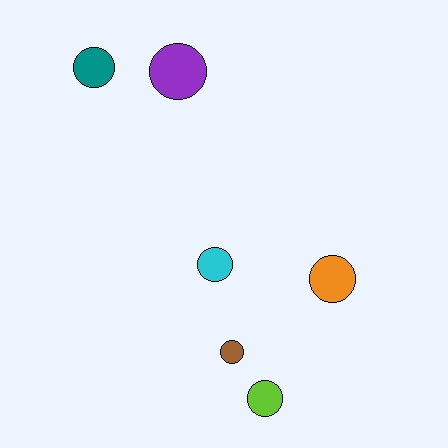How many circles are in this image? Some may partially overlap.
There are 6 circles.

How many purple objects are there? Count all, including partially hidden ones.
There is 1 purple object.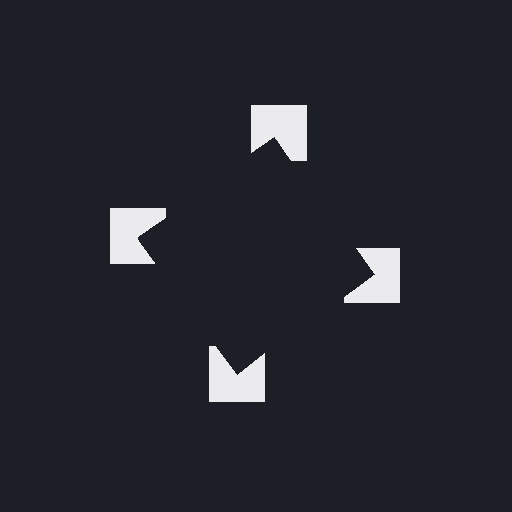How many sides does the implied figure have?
4 sides.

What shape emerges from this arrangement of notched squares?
An illusory square — its edges are inferred from the aligned wedge cuts in the notched squares, not physically drawn.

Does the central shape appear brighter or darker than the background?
It typically appears slightly darker than the background, even though no actual brightness change is drawn.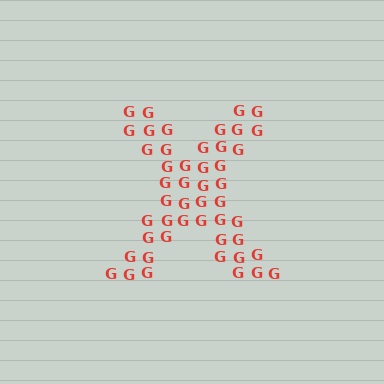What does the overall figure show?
The overall figure shows the letter X.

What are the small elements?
The small elements are letter G's.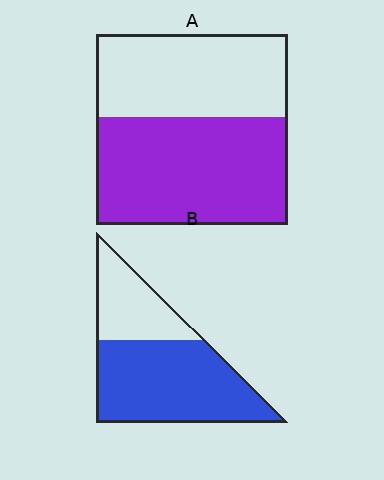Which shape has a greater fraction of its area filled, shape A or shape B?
Shape B.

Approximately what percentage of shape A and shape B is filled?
A is approximately 55% and B is approximately 70%.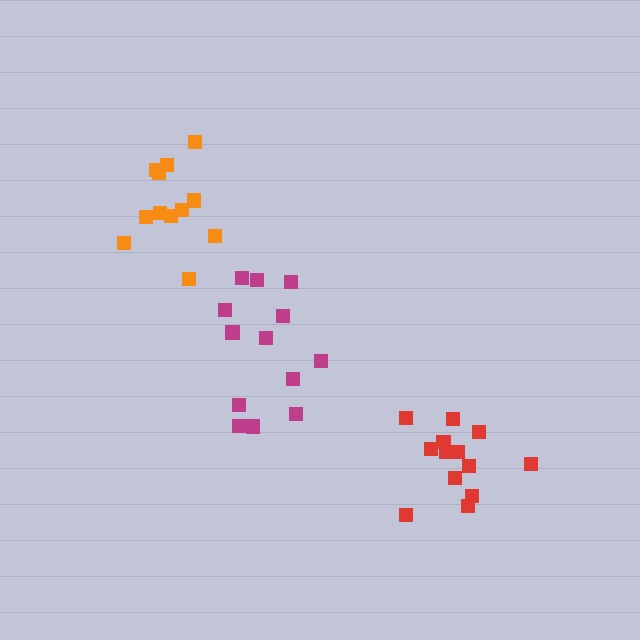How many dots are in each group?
Group 1: 13 dots, Group 2: 12 dots, Group 3: 13 dots (38 total).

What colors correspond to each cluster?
The clusters are colored: red, orange, magenta.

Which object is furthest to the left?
The orange cluster is leftmost.